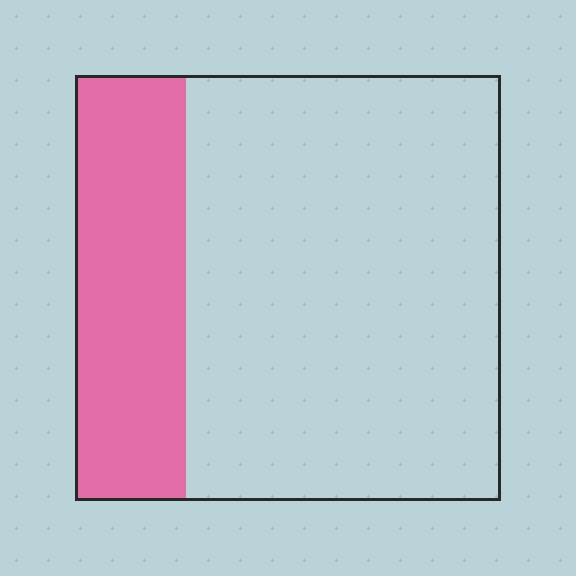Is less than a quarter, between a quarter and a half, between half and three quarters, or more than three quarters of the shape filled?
Between a quarter and a half.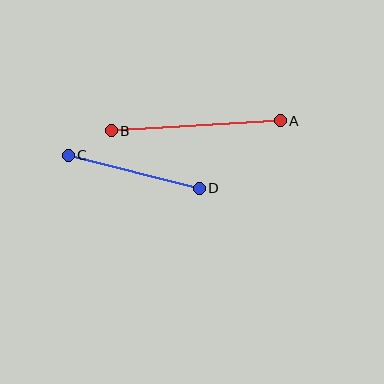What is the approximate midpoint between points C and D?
The midpoint is at approximately (134, 172) pixels.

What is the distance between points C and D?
The distance is approximately 135 pixels.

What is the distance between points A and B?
The distance is approximately 170 pixels.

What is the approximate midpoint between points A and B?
The midpoint is at approximately (196, 126) pixels.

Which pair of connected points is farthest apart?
Points A and B are farthest apart.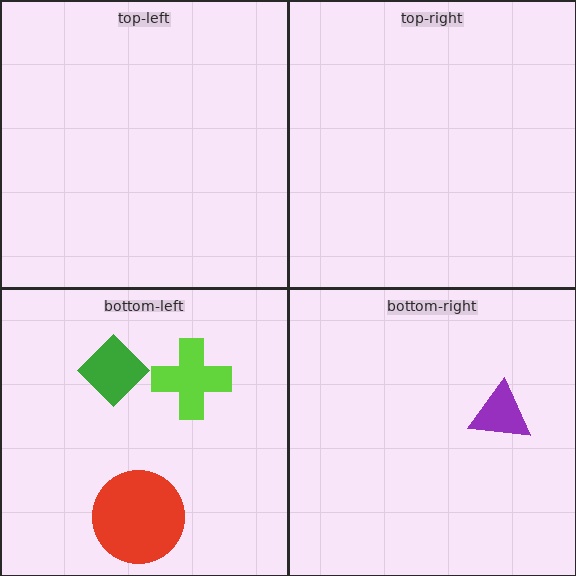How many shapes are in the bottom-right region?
1.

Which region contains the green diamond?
The bottom-left region.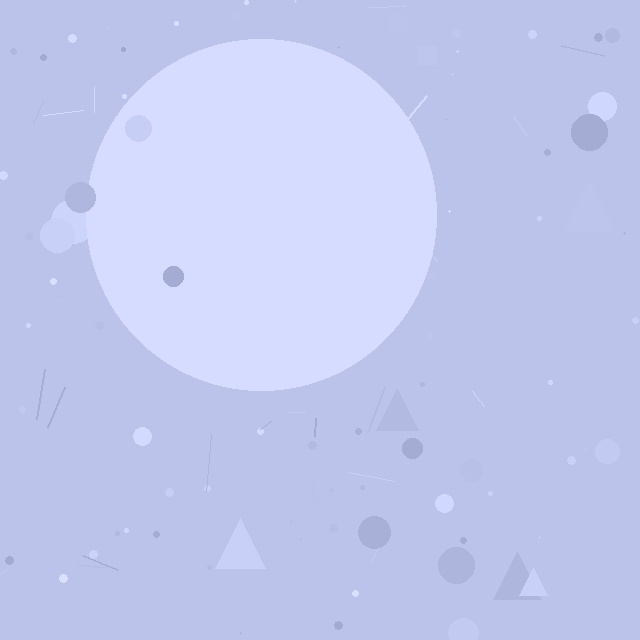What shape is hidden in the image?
A circle is hidden in the image.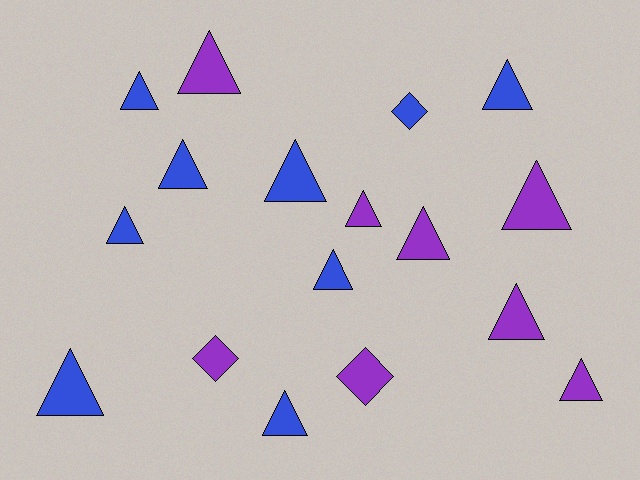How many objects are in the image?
There are 17 objects.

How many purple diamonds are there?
There are 2 purple diamonds.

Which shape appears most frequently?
Triangle, with 14 objects.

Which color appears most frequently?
Blue, with 9 objects.